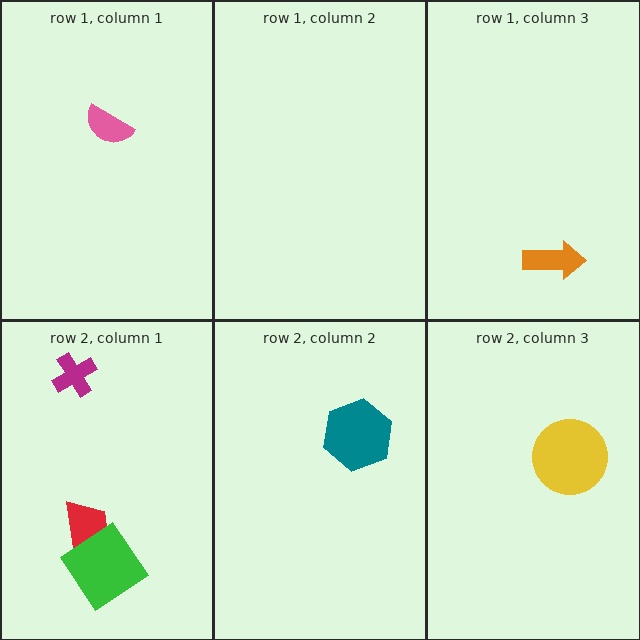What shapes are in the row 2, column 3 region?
The yellow circle.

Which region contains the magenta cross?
The row 2, column 1 region.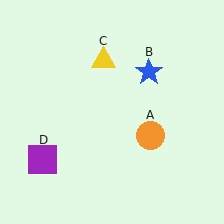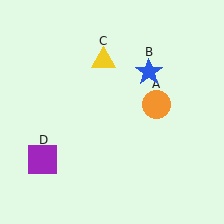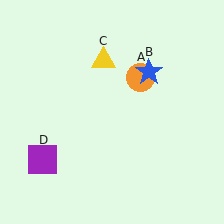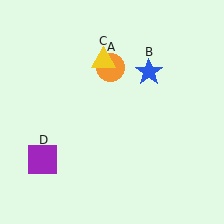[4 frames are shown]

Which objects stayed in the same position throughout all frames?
Blue star (object B) and yellow triangle (object C) and purple square (object D) remained stationary.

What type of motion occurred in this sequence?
The orange circle (object A) rotated counterclockwise around the center of the scene.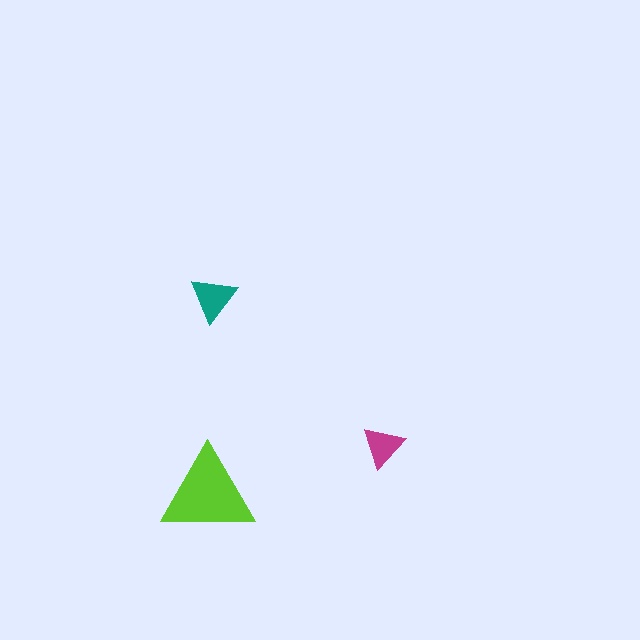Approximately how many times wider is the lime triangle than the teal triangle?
About 2 times wider.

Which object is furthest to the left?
The lime triangle is leftmost.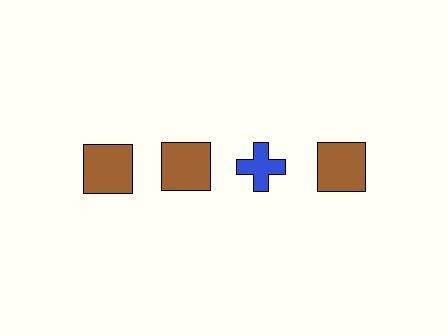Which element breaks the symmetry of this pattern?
The blue cross in the top row, center column breaks the symmetry. All other shapes are brown squares.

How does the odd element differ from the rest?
It differs in both color (blue instead of brown) and shape (cross instead of square).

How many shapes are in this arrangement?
There are 4 shapes arranged in a grid pattern.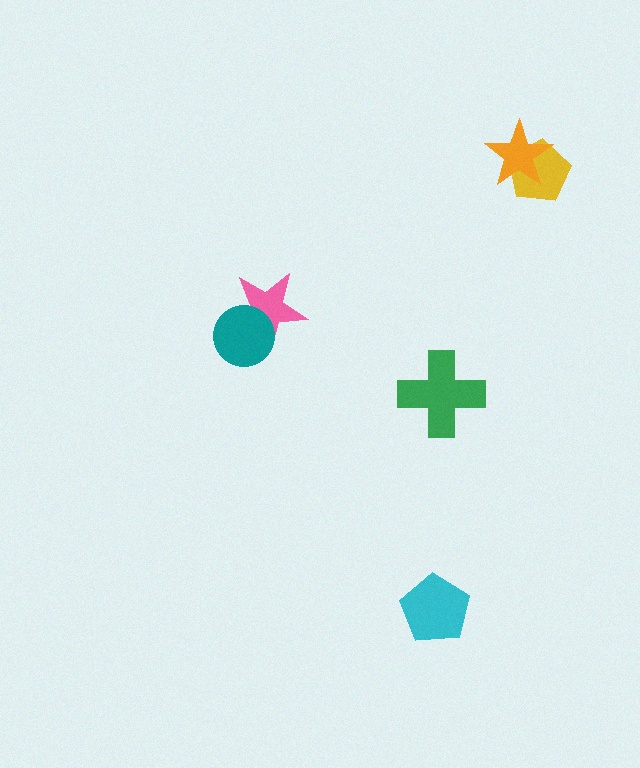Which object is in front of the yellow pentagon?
The orange star is in front of the yellow pentagon.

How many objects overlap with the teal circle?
1 object overlaps with the teal circle.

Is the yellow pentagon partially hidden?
Yes, it is partially covered by another shape.